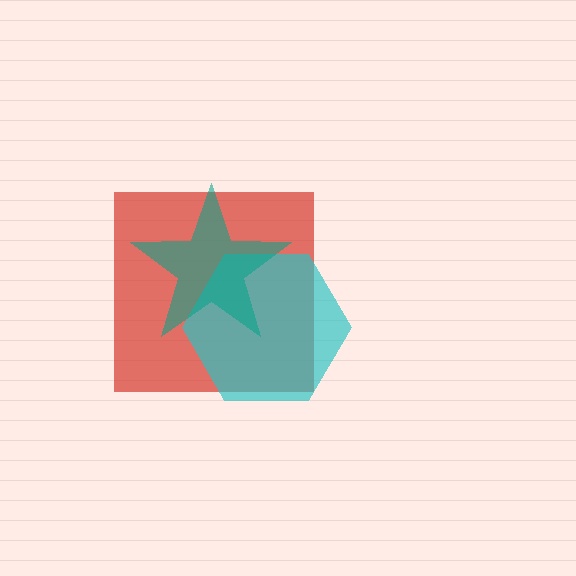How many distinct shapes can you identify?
There are 3 distinct shapes: a red square, a cyan hexagon, a teal star.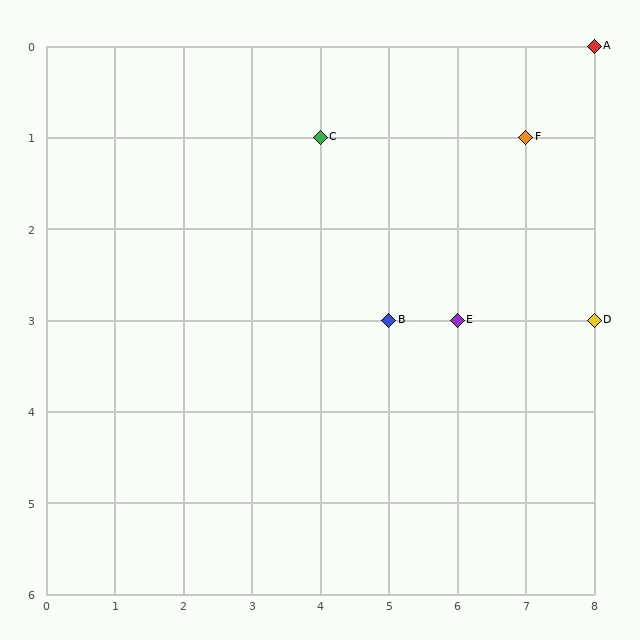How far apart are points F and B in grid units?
Points F and B are 2 columns and 2 rows apart (about 2.8 grid units diagonally).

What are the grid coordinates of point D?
Point D is at grid coordinates (8, 3).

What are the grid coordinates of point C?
Point C is at grid coordinates (4, 1).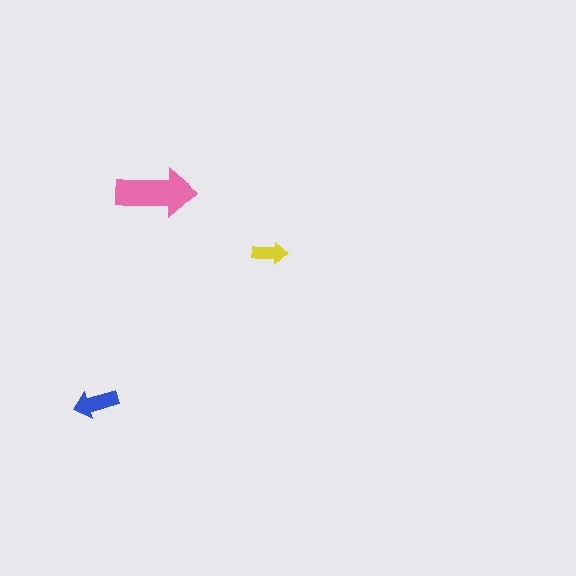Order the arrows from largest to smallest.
the pink one, the blue one, the yellow one.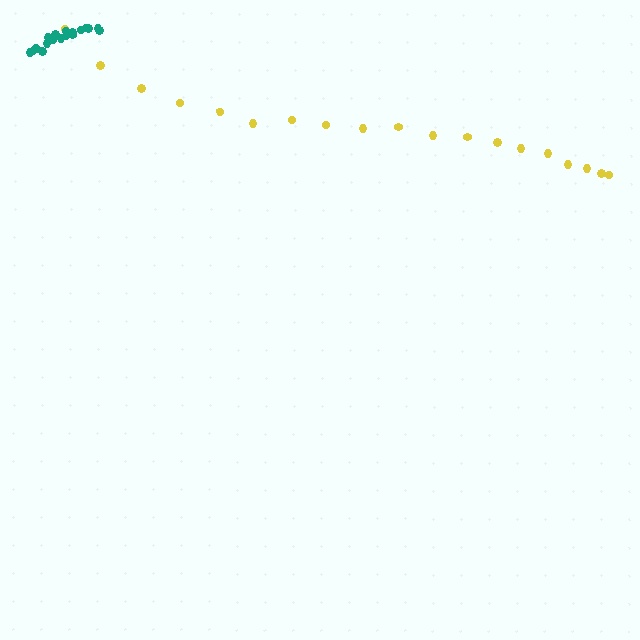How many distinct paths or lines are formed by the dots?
There are 2 distinct paths.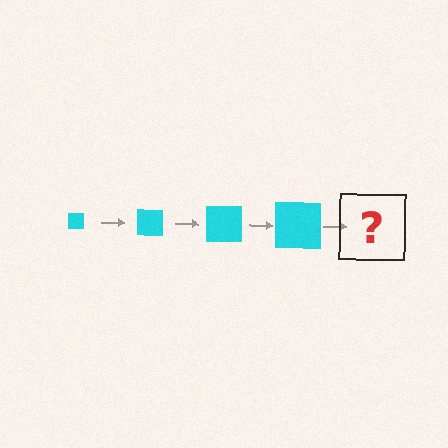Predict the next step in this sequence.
The next step is a cyan square, larger than the previous one.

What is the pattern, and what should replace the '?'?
The pattern is that the square gets progressively larger each step. The '?' should be a cyan square, larger than the previous one.